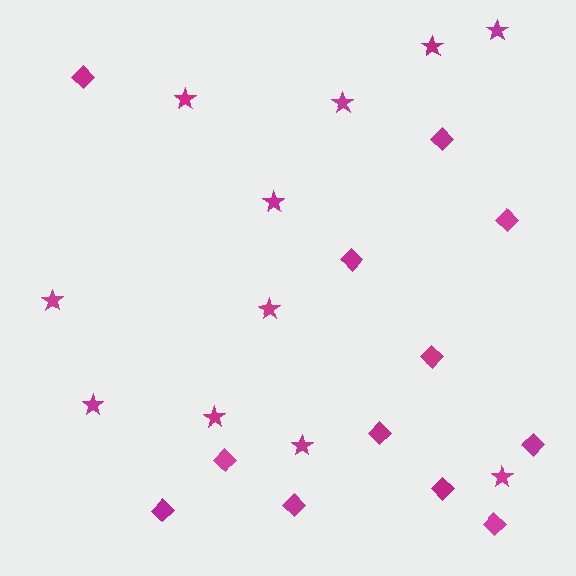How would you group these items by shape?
There are 2 groups: one group of diamonds (12) and one group of stars (11).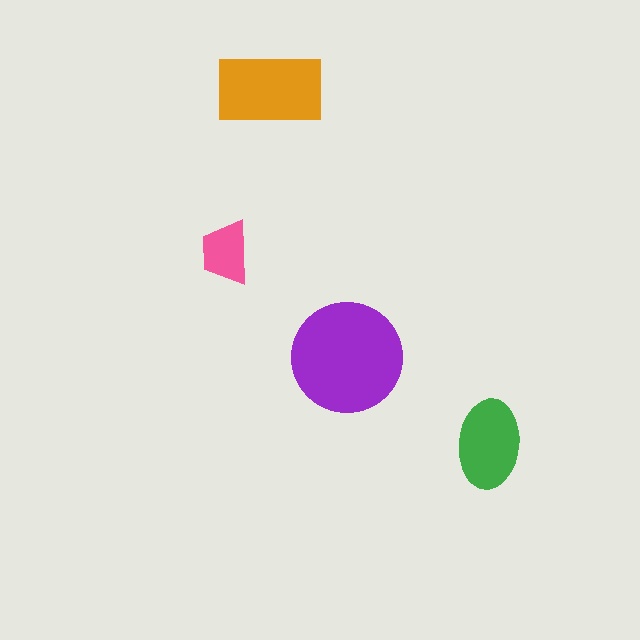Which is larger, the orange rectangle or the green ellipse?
The orange rectangle.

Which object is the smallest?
The pink trapezoid.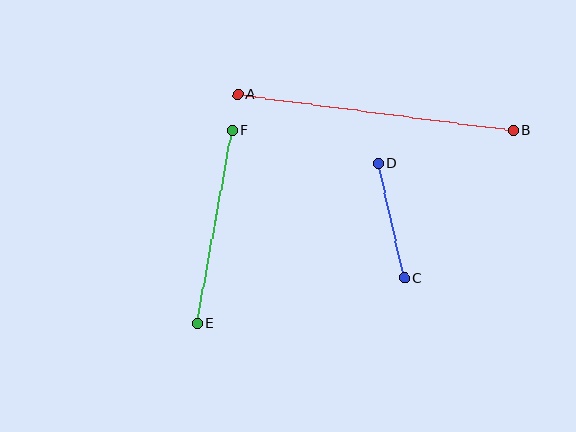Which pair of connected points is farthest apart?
Points A and B are farthest apart.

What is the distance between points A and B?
The distance is approximately 278 pixels.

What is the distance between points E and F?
The distance is approximately 197 pixels.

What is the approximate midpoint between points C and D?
The midpoint is at approximately (391, 220) pixels.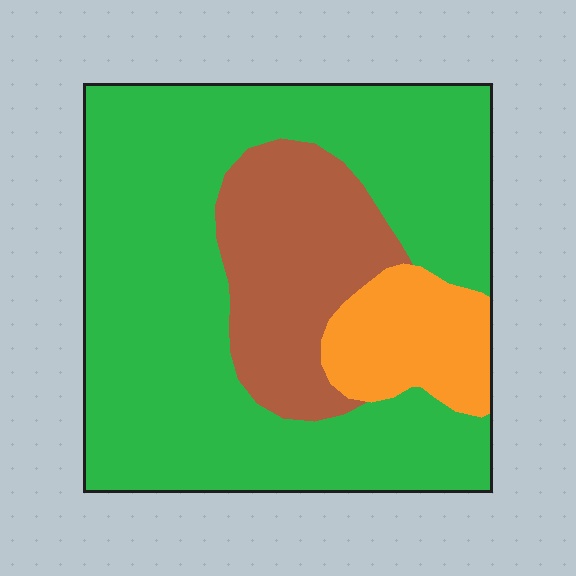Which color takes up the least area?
Orange, at roughly 10%.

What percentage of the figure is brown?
Brown takes up about one fifth (1/5) of the figure.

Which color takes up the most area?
Green, at roughly 70%.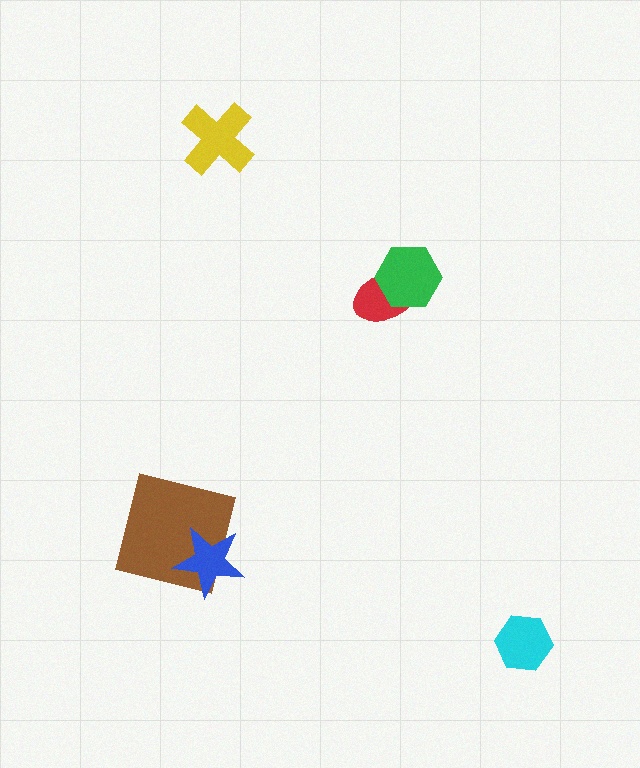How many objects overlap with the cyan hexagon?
0 objects overlap with the cyan hexagon.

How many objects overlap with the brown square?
1 object overlaps with the brown square.